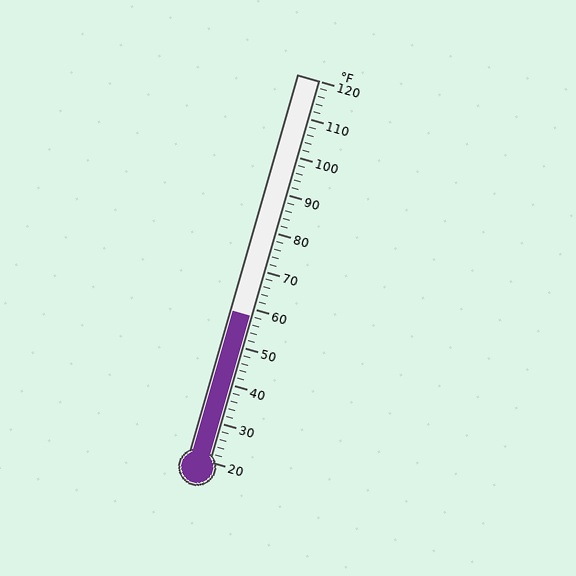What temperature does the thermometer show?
The thermometer shows approximately 58°F.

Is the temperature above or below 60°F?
The temperature is below 60°F.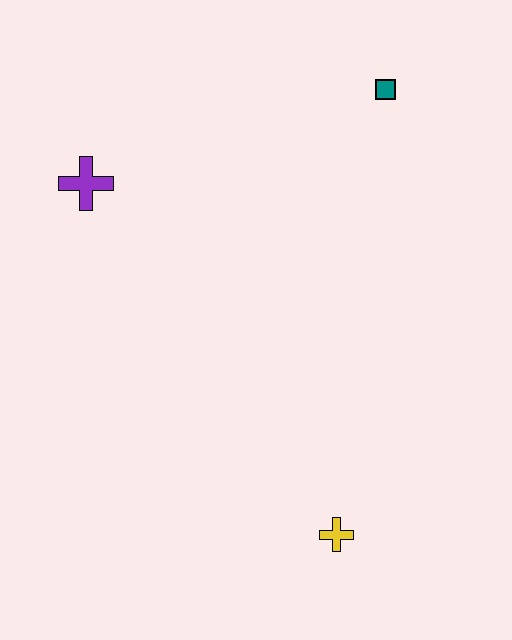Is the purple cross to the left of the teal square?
Yes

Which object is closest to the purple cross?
The teal square is closest to the purple cross.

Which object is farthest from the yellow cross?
The teal square is farthest from the yellow cross.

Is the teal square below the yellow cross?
No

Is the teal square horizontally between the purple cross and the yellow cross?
No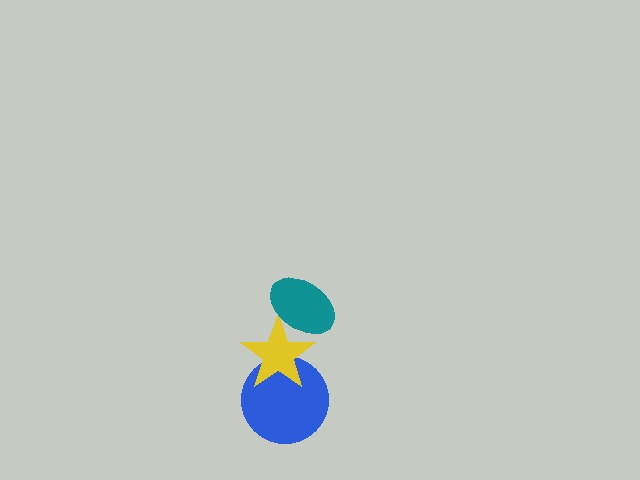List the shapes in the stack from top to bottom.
From top to bottom: the teal ellipse, the yellow star, the blue circle.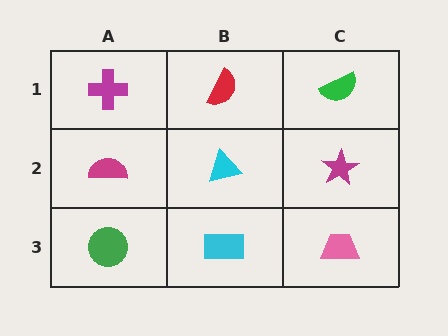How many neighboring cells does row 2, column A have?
3.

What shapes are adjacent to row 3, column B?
A cyan triangle (row 2, column B), a green circle (row 3, column A), a pink trapezoid (row 3, column C).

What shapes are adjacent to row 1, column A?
A magenta semicircle (row 2, column A), a red semicircle (row 1, column B).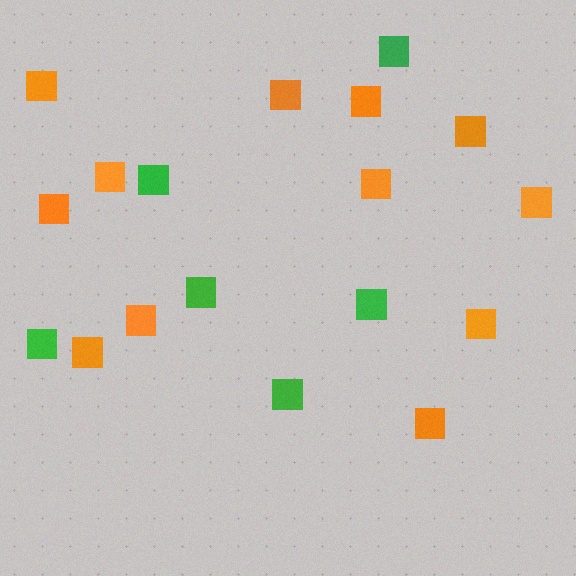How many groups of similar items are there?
There are 2 groups: one group of green squares (6) and one group of orange squares (12).